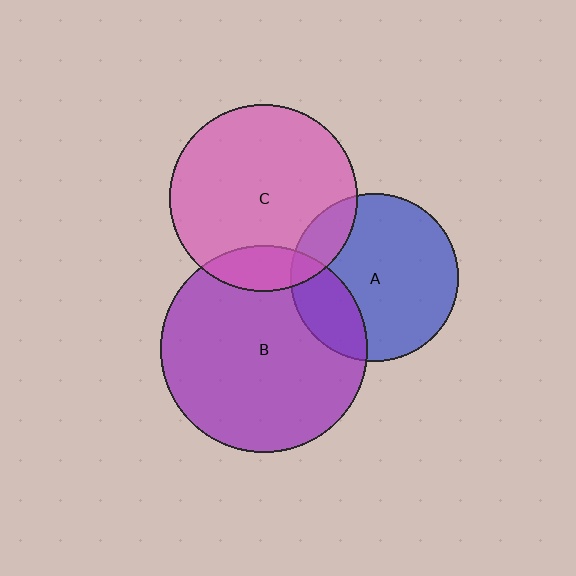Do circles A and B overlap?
Yes.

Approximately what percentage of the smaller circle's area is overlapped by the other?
Approximately 25%.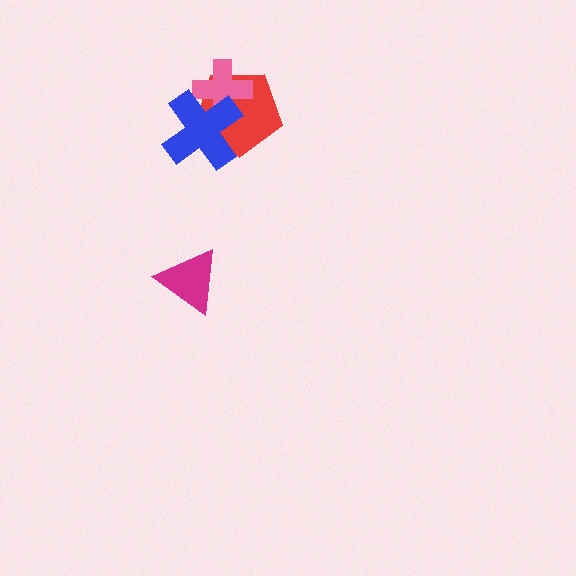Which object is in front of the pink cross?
The blue cross is in front of the pink cross.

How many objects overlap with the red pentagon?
2 objects overlap with the red pentagon.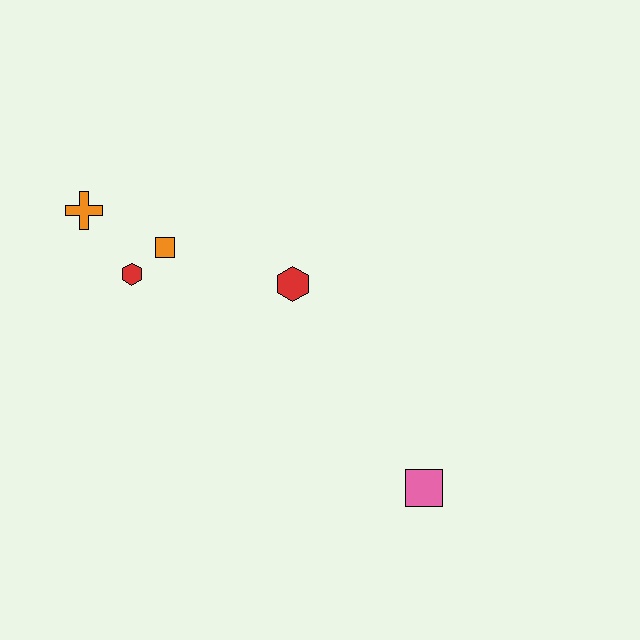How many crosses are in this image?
There is 1 cross.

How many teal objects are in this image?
There are no teal objects.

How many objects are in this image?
There are 5 objects.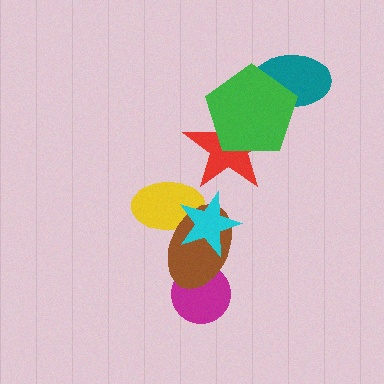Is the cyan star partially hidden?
No, no other shape covers it.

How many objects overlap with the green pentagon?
2 objects overlap with the green pentagon.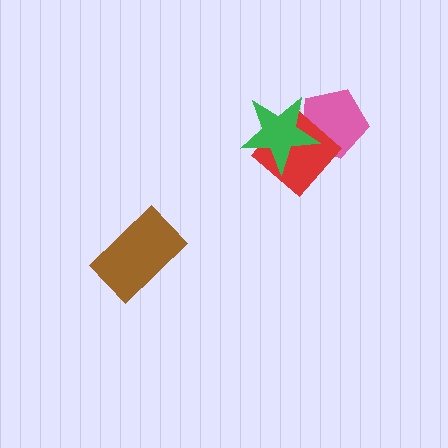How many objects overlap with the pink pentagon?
2 objects overlap with the pink pentagon.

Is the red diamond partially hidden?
Yes, it is partially covered by another shape.